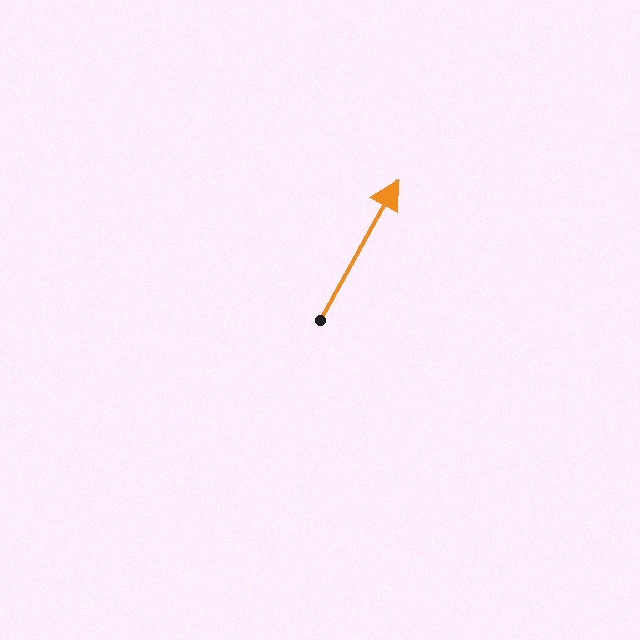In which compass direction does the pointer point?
Northeast.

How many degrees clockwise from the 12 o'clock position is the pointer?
Approximately 29 degrees.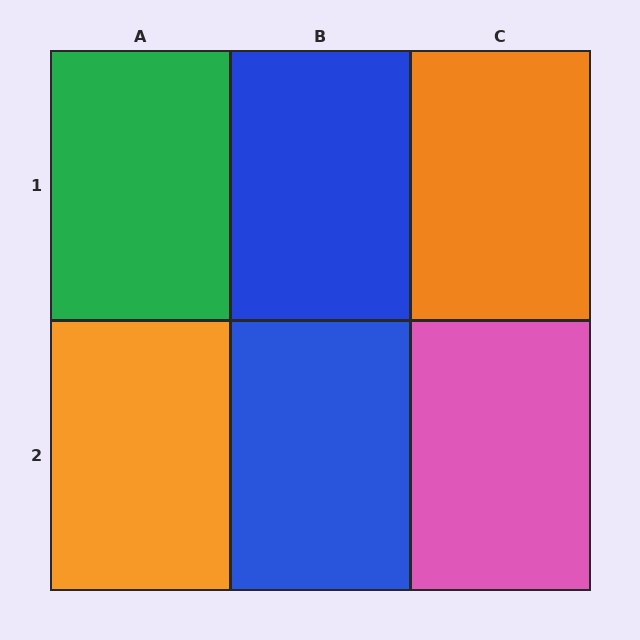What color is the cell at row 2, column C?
Pink.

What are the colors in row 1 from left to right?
Green, blue, orange.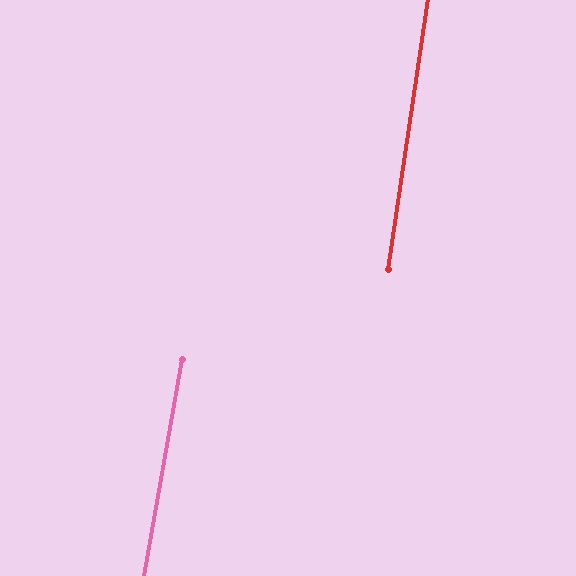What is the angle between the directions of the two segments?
Approximately 2 degrees.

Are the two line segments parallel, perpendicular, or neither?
Parallel — their directions differ by only 1.8°.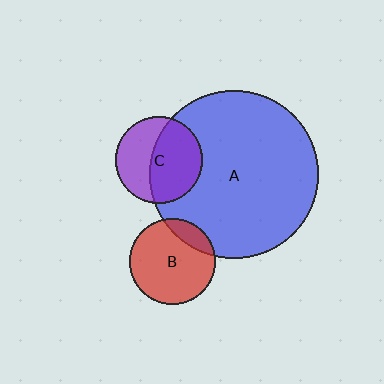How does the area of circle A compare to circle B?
Approximately 3.8 times.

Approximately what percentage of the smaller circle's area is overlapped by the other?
Approximately 55%.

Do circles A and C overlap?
Yes.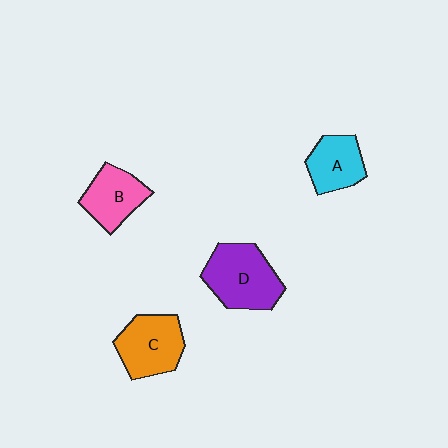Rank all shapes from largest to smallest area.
From largest to smallest: D (purple), C (orange), B (pink), A (cyan).